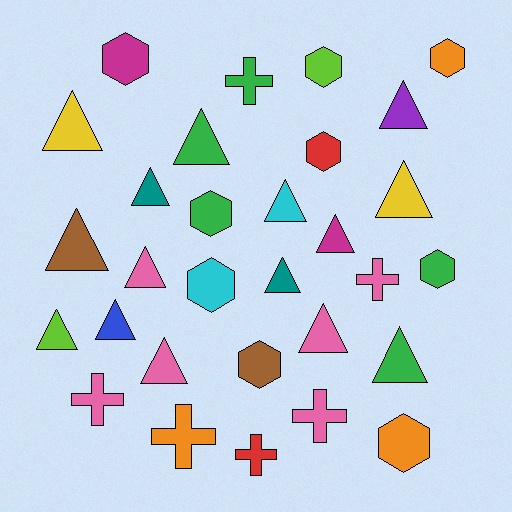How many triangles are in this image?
There are 15 triangles.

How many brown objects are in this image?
There are 2 brown objects.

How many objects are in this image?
There are 30 objects.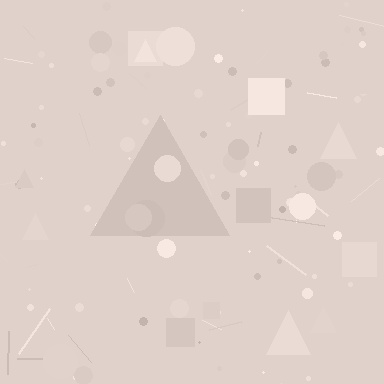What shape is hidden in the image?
A triangle is hidden in the image.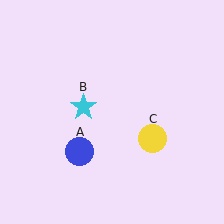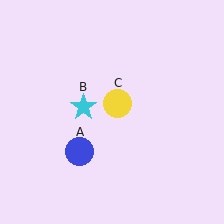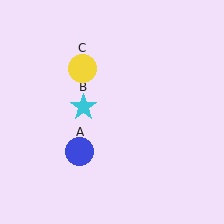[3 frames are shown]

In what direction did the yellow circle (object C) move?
The yellow circle (object C) moved up and to the left.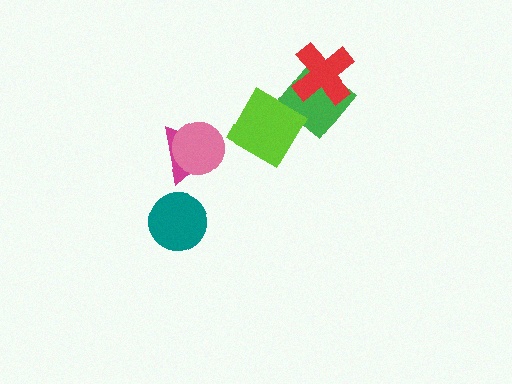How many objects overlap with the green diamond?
2 objects overlap with the green diamond.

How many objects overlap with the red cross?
1 object overlaps with the red cross.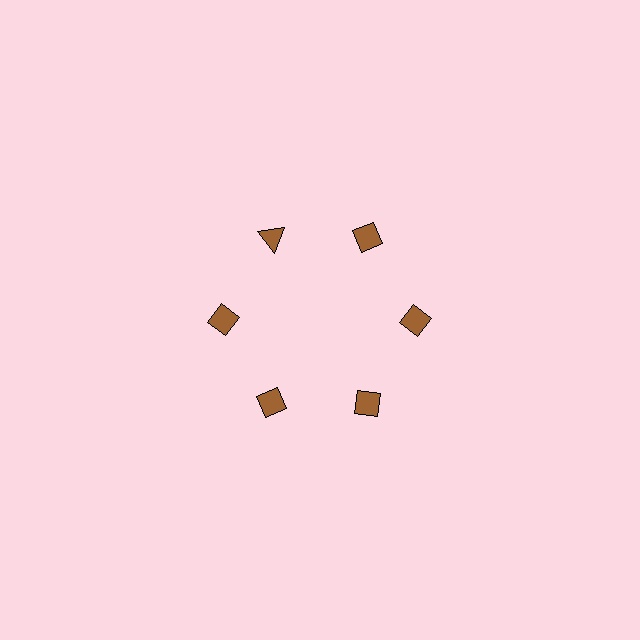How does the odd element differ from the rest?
It has a different shape: triangle instead of diamond.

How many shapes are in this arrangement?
There are 6 shapes arranged in a ring pattern.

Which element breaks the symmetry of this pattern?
The brown triangle at roughly the 11 o'clock position breaks the symmetry. All other shapes are brown diamonds.